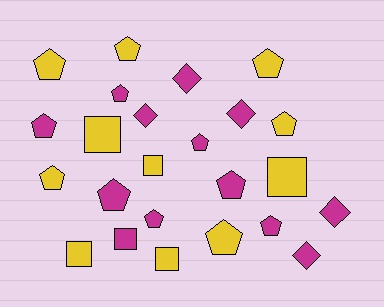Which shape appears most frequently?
Pentagon, with 13 objects.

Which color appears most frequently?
Magenta, with 13 objects.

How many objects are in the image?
There are 24 objects.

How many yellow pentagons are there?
There are 6 yellow pentagons.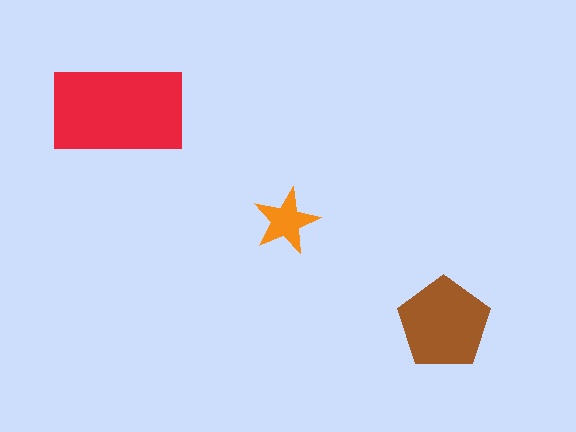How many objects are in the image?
There are 3 objects in the image.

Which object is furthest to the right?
The brown pentagon is rightmost.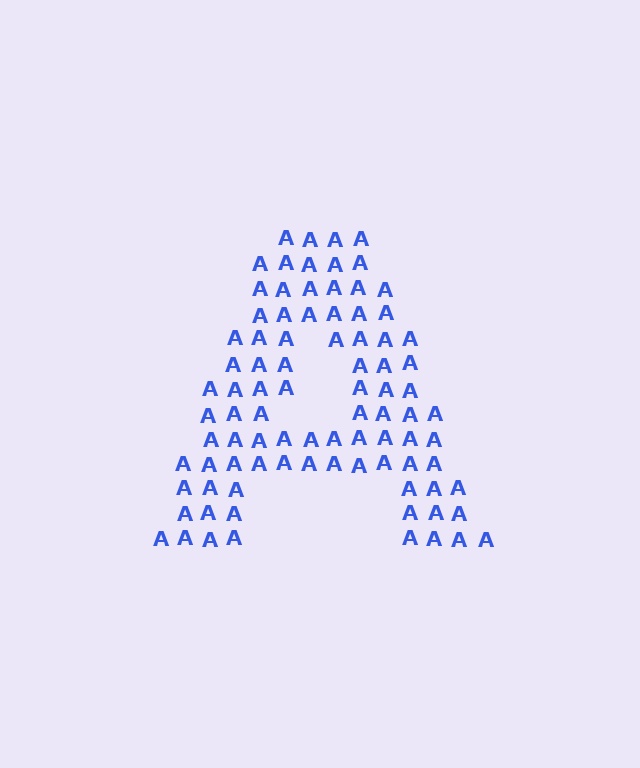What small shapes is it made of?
It is made of small letter A's.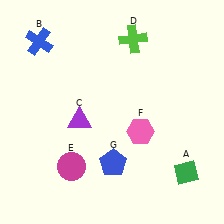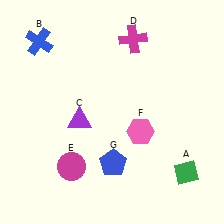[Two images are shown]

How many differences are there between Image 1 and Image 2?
There is 1 difference between the two images.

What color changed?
The cross (D) changed from lime in Image 1 to magenta in Image 2.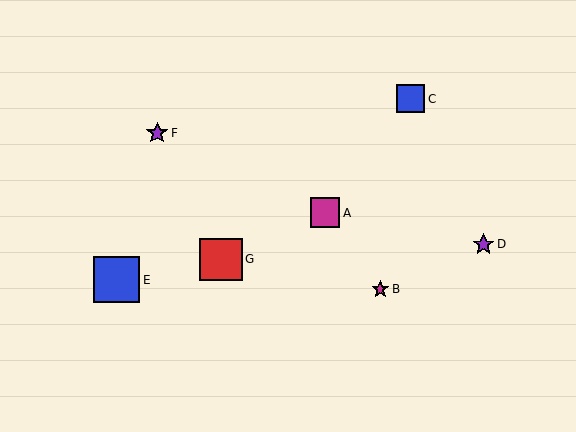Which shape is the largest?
The blue square (labeled E) is the largest.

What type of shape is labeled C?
Shape C is a blue square.